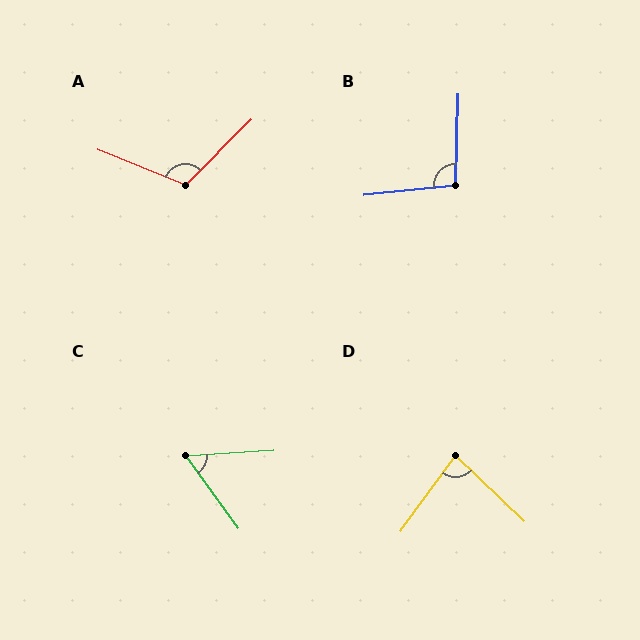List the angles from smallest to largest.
C (58°), D (82°), B (97°), A (113°).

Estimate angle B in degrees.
Approximately 97 degrees.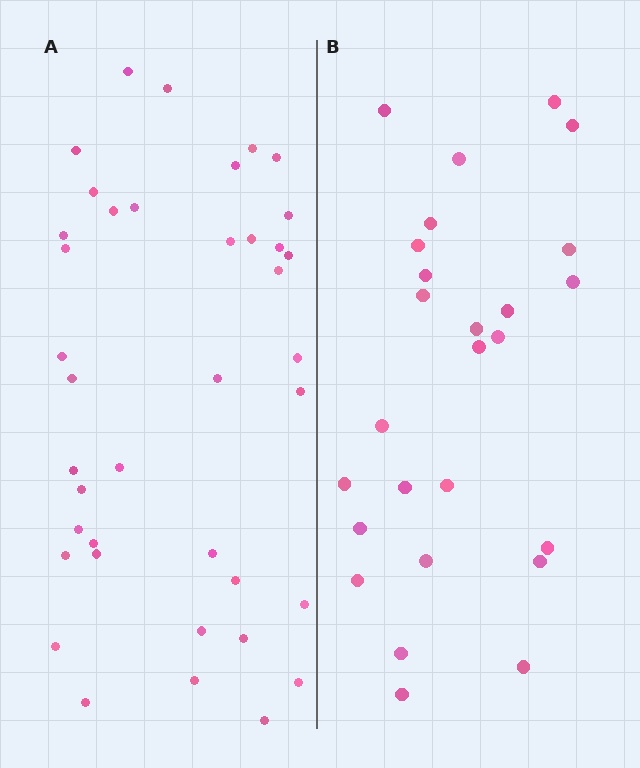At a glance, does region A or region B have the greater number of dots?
Region A (the left region) has more dots.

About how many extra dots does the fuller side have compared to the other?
Region A has approximately 15 more dots than region B.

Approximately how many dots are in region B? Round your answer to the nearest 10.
About 30 dots. (The exact count is 26, which rounds to 30.)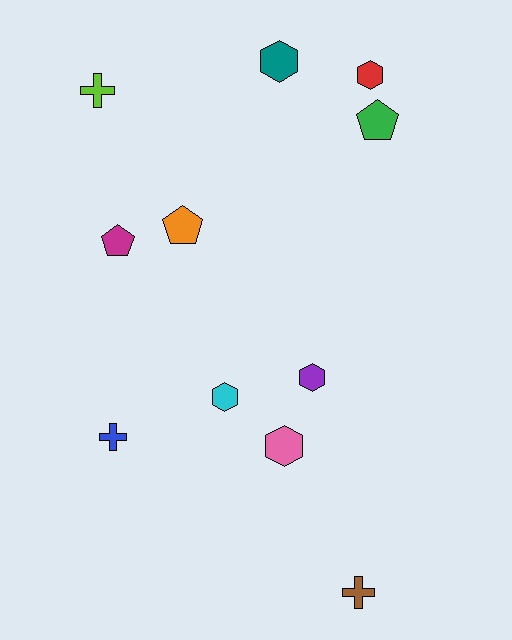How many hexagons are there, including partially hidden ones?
There are 5 hexagons.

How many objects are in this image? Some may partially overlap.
There are 11 objects.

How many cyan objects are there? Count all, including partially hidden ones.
There is 1 cyan object.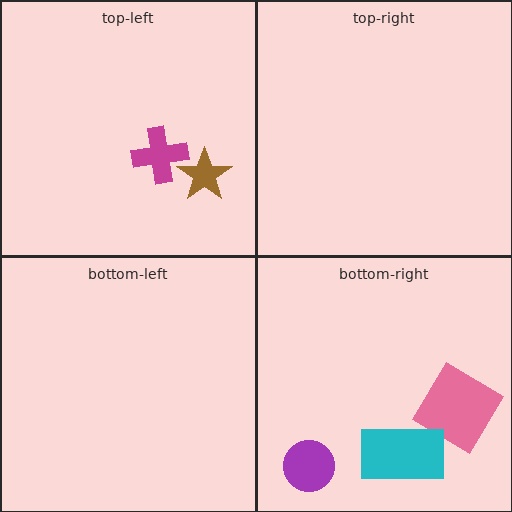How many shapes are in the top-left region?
2.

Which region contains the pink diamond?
The bottom-right region.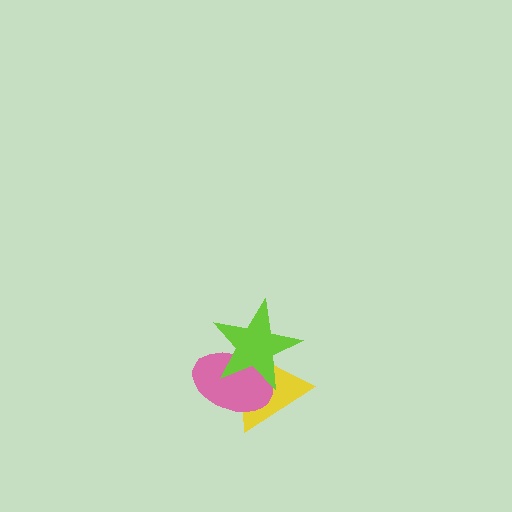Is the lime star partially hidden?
No, no other shape covers it.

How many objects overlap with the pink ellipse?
2 objects overlap with the pink ellipse.